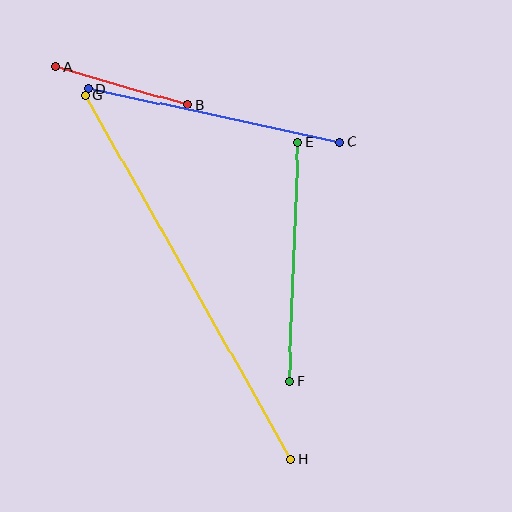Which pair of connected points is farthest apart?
Points G and H are farthest apart.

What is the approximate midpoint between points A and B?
The midpoint is at approximately (122, 86) pixels.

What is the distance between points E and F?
The distance is approximately 239 pixels.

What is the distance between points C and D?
The distance is approximately 257 pixels.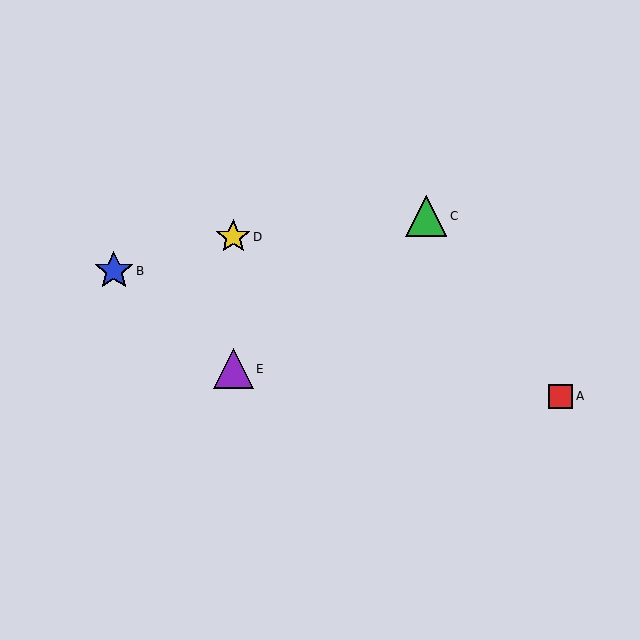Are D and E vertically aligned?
Yes, both are at x≈233.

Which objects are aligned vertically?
Objects D, E are aligned vertically.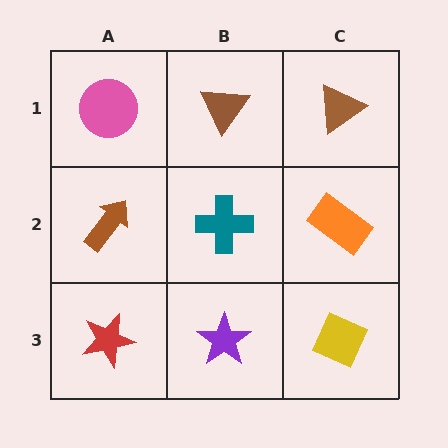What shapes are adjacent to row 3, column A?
A brown arrow (row 2, column A), a purple star (row 3, column B).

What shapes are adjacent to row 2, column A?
A pink circle (row 1, column A), a red star (row 3, column A), a teal cross (row 2, column B).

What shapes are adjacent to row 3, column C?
An orange rectangle (row 2, column C), a purple star (row 3, column B).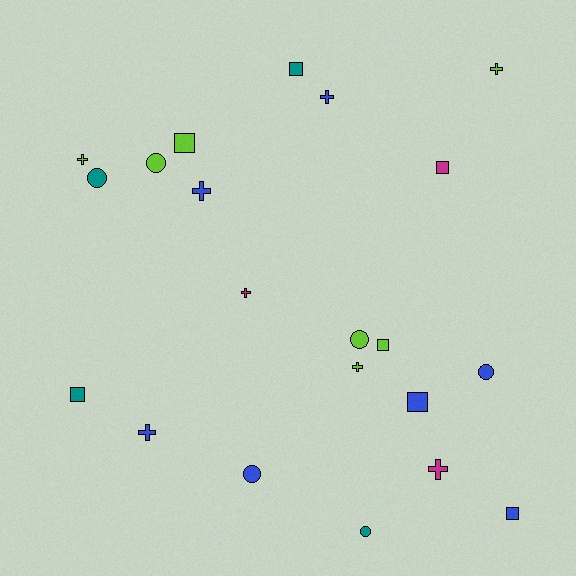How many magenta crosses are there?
There are 2 magenta crosses.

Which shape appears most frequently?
Cross, with 8 objects.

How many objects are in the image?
There are 21 objects.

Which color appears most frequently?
Blue, with 7 objects.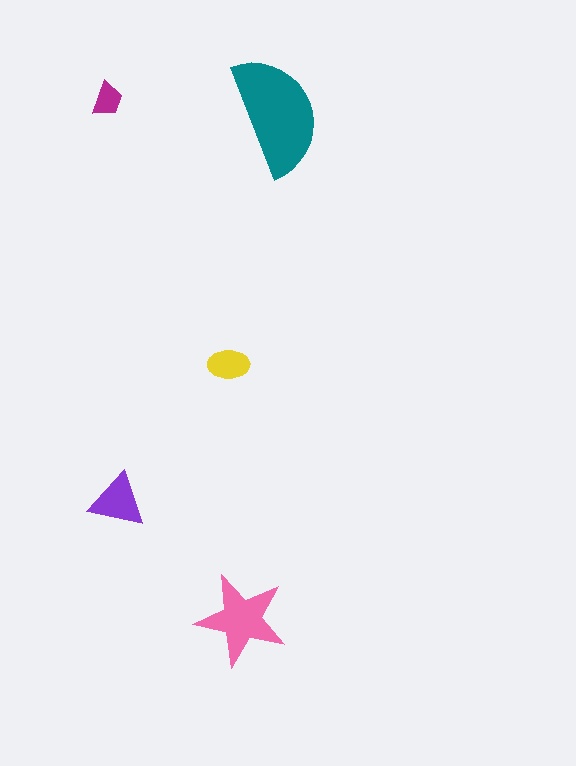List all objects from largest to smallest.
The teal semicircle, the pink star, the purple triangle, the yellow ellipse, the magenta trapezoid.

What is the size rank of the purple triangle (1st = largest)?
3rd.